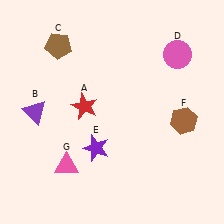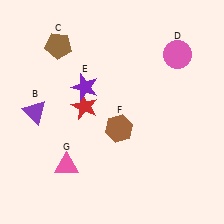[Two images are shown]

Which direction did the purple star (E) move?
The purple star (E) moved up.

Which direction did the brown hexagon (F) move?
The brown hexagon (F) moved left.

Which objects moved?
The objects that moved are: the purple star (E), the brown hexagon (F).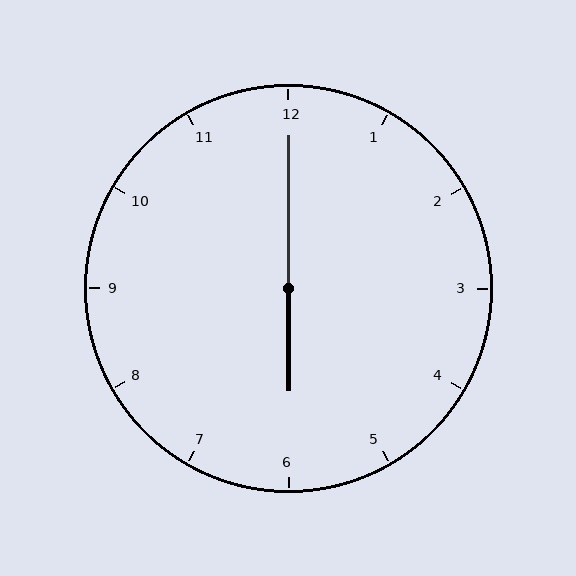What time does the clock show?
6:00.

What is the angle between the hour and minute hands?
Approximately 180 degrees.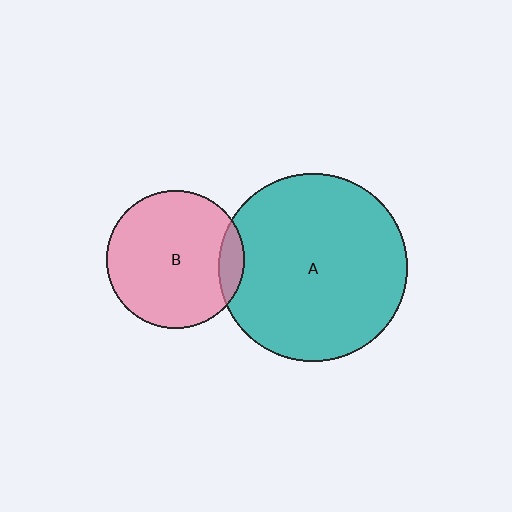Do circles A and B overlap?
Yes.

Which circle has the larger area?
Circle A (teal).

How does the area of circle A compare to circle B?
Approximately 1.9 times.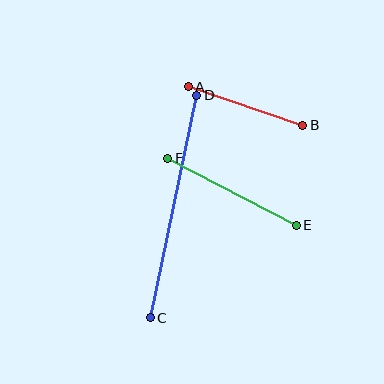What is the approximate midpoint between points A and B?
The midpoint is at approximately (246, 106) pixels.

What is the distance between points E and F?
The distance is approximately 145 pixels.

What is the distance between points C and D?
The distance is approximately 227 pixels.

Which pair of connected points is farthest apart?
Points C and D are farthest apart.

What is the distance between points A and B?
The distance is approximately 121 pixels.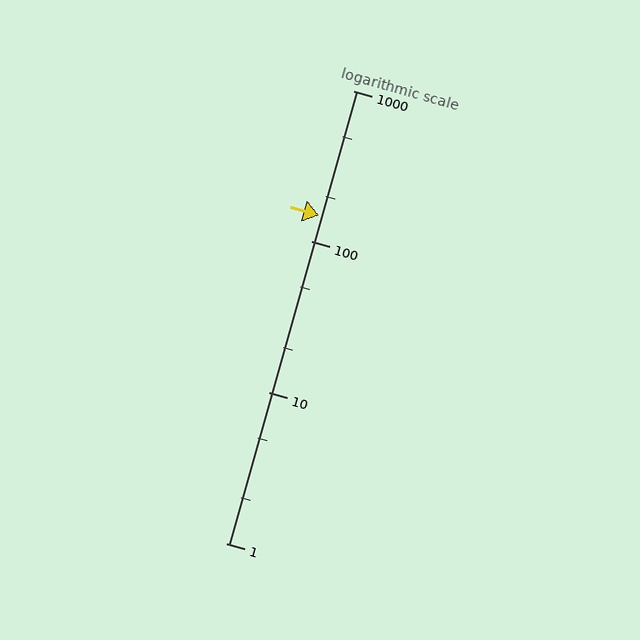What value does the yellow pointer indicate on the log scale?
The pointer indicates approximately 150.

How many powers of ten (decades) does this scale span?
The scale spans 3 decades, from 1 to 1000.